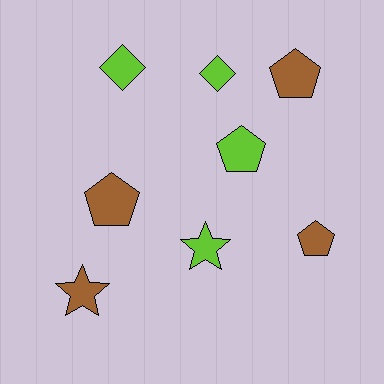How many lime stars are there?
There is 1 lime star.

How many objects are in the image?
There are 8 objects.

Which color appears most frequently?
Brown, with 4 objects.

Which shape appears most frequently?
Pentagon, with 4 objects.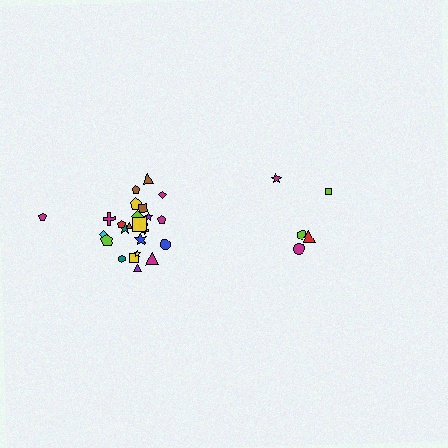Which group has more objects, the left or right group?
The left group.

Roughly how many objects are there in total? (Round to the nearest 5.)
Roughly 30 objects in total.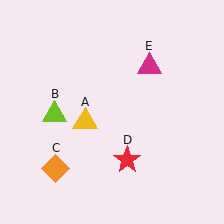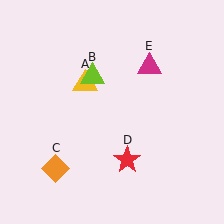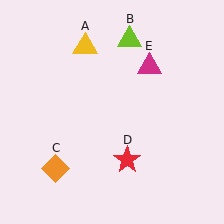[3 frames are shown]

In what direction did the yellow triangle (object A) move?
The yellow triangle (object A) moved up.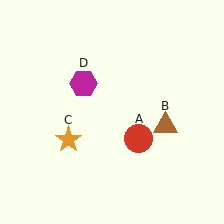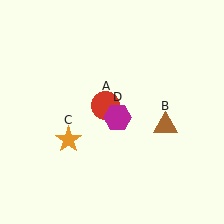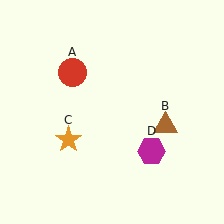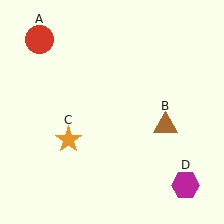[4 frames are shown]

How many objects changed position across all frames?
2 objects changed position: red circle (object A), magenta hexagon (object D).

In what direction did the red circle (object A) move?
The red circle (object A) moved up and to the left.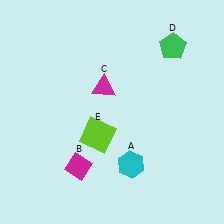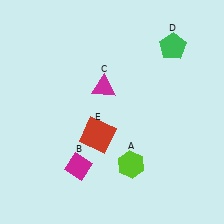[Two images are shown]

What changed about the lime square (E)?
In Image 1, E is lime. In Image 2, it changed to red.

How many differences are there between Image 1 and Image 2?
There are 2 differences between the two images.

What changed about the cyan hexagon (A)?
In Image 1, A is cyan. In Image 2, it changed to lime.